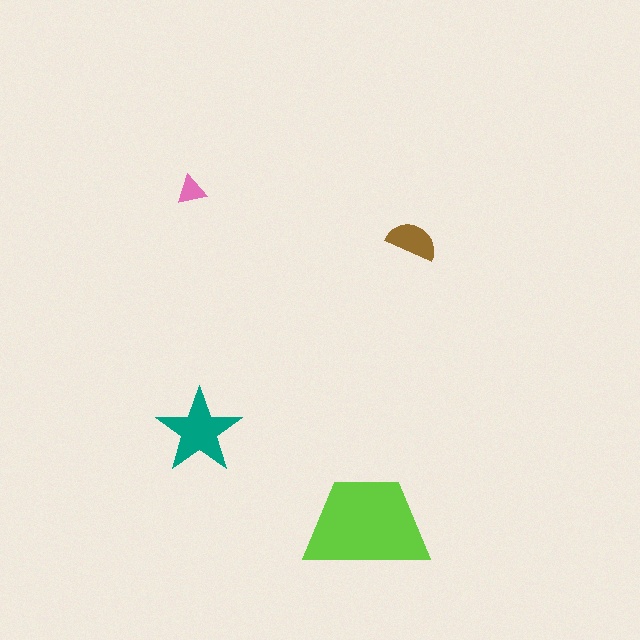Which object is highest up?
The pink triangle is topmost.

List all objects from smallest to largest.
The pink triangle, the brown semicircle, the teal star, the lime trapezoid.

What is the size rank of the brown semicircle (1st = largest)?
3rd.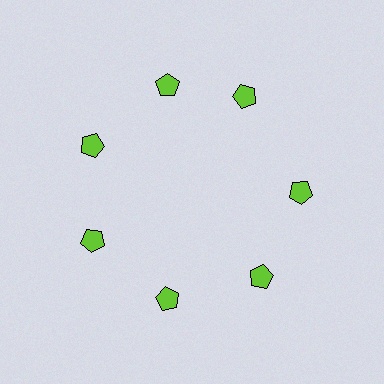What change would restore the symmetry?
The symmetry would be restored by rotating it back into even spacing with its neighbors so that all 7 pentagons sit at equal angles and equal distance from the center.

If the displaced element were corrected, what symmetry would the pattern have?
It would have 7-fold rotational symmetry — the pattern would map onto itself every 51 degrees.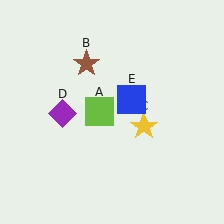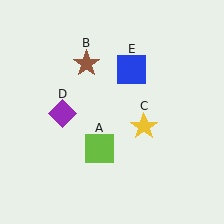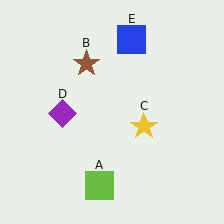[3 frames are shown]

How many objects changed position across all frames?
2 objects changed position: lime square (object A), blue square (object E).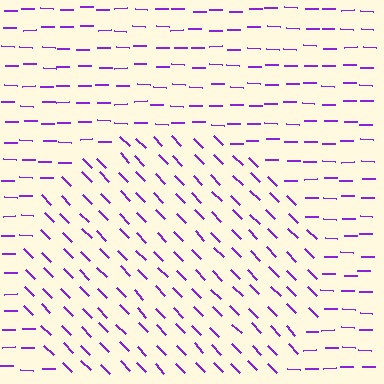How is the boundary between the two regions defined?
The boundary is defined purely by a change in line orientation (approximately 45 degrees difference). All lines are the same color and thickness.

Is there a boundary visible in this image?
Yes, there is a texture boundary formed by a change in line orientation.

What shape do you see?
I see a circle.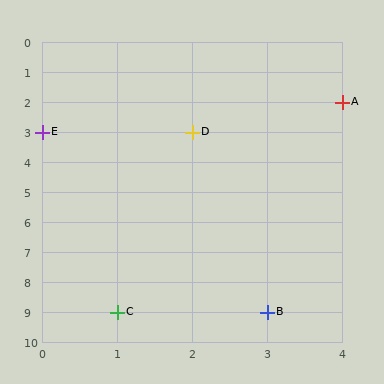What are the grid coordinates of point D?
Point D is at grid coordinates (2, 3).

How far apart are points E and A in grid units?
Points E and A are 4 columns and 1 row apart (about 4.1 grid units diagonally).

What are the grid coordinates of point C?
Point C is at grid coordinates (1, 9).